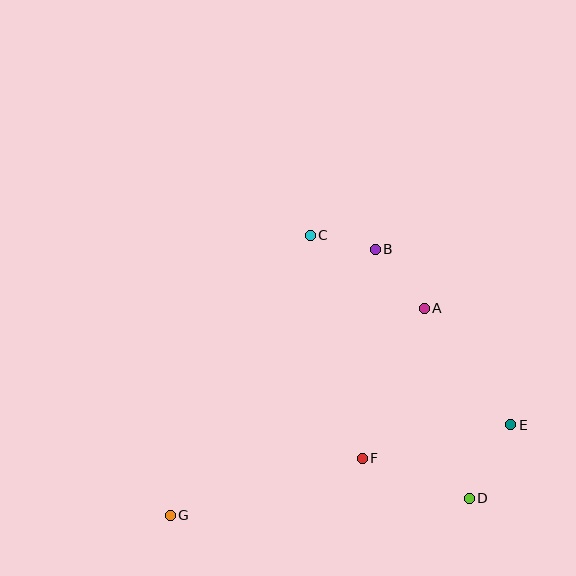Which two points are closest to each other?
Points B and C are closest to each other.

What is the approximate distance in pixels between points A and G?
The distance between A and G is approximately 327 pixels.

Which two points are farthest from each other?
Points E and G are farthest from each other.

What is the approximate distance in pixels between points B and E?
The distance between B and E is approximately 222 pixels.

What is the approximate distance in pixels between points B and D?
The distance between B and D is approximately 266 pixels.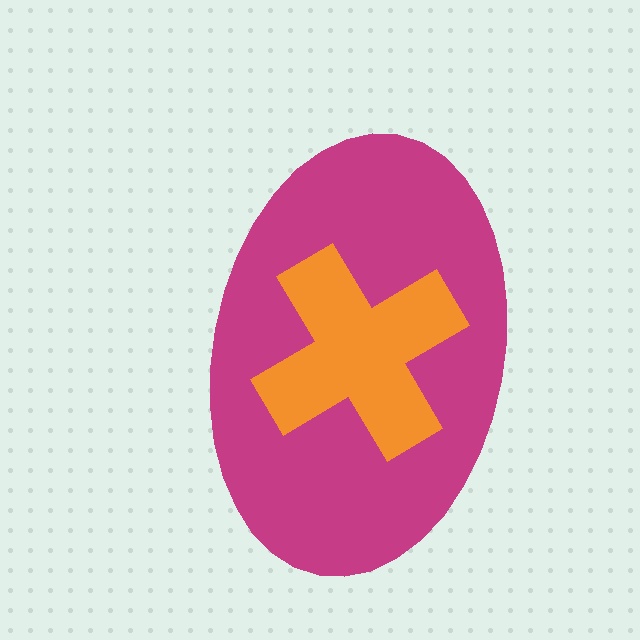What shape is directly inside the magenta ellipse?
The orange cross.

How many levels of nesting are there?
2.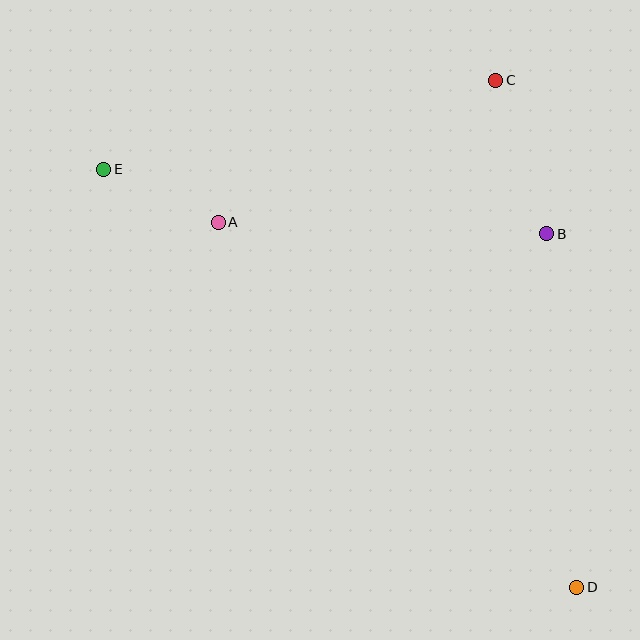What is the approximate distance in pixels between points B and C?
The distance between B and C is approximately 162 pixels.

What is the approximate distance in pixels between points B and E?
The distance between B and E is approximately 448 pixels.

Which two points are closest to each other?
Points A and E are closest to each other.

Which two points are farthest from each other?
Points D and E are farthest from each other.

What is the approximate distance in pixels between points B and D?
The distance between B and D is approximately 355 pixels.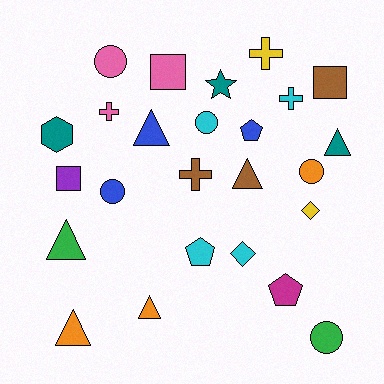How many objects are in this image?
There are 25 objects.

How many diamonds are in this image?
There are 2 diamonds.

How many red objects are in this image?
There are no red objects.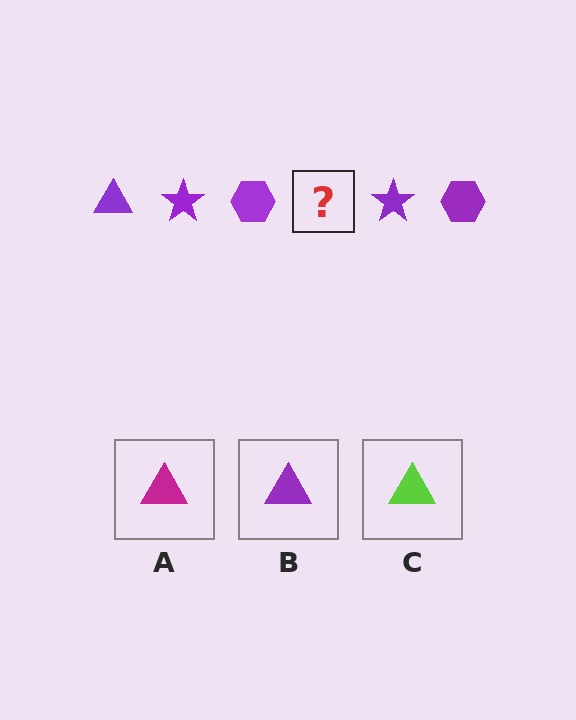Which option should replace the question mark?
Option B.